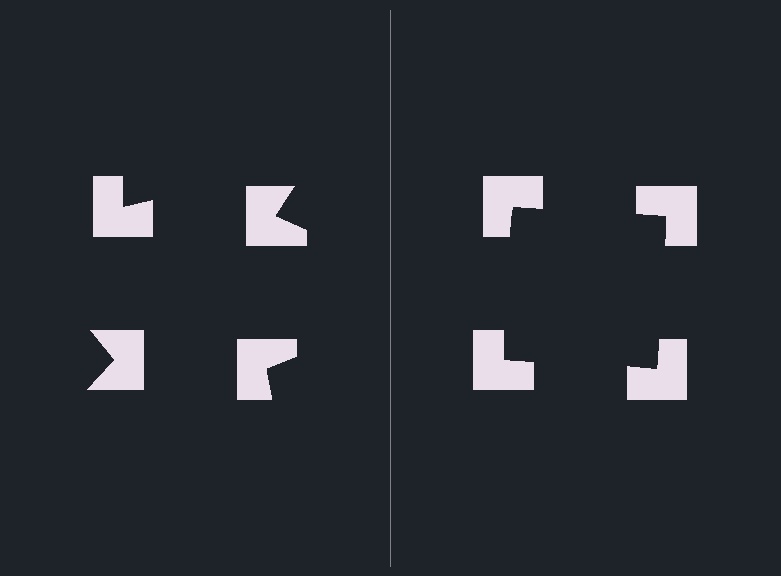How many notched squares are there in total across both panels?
8 — 4 on each side.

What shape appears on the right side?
An illusory square.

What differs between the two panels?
The notched squares are positioned identically on both sides; only the wedge orientations differ. On the right they align to a square; on the left they are misaligned.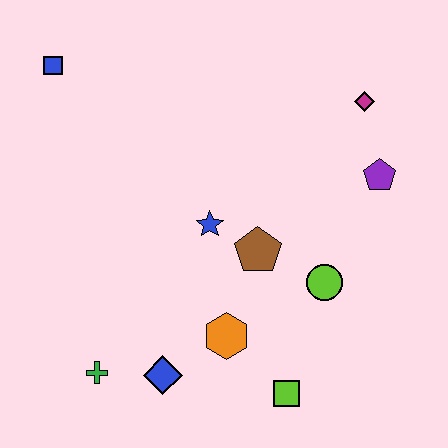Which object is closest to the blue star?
The brown pentagon is closest to the blue star.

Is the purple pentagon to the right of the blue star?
Yes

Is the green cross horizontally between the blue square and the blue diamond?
Yes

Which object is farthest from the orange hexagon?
The blue square is farthest from the orange hexagon.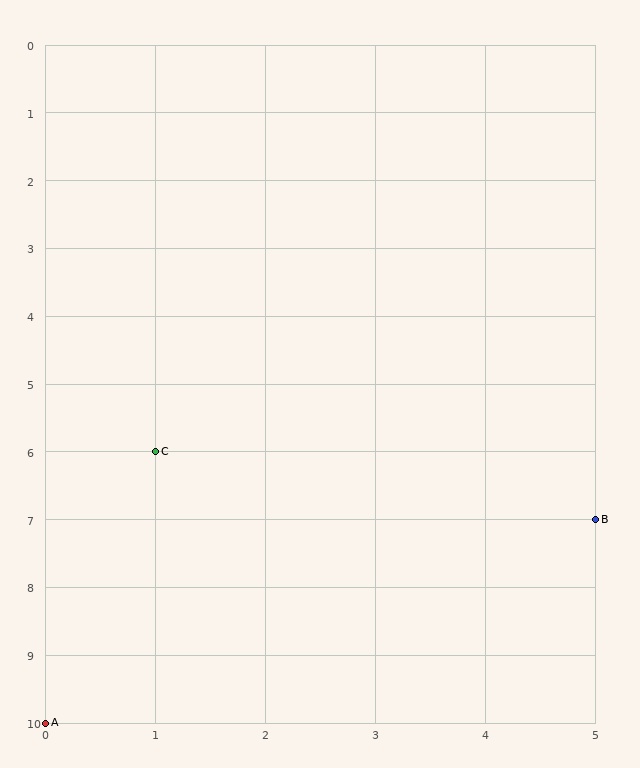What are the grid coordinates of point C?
Point C is at grid coordinates (1, 6).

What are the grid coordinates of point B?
Point B is at grid coordinates (5, 7).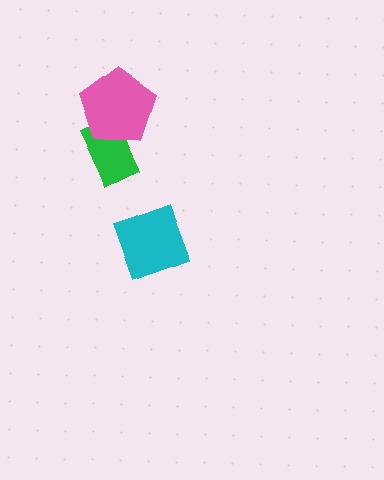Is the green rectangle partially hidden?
Yes, it is partially covered by another shape.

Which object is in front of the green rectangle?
The pink pentagon is in front of the green rectangle.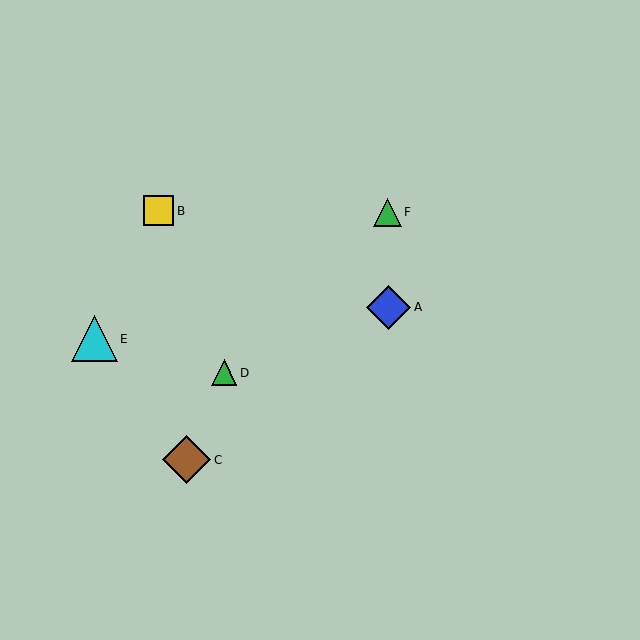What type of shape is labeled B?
Shape B is a yellow square.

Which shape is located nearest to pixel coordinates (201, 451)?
The brown diamond (labeled C) at (187, 460) is nearest to that location.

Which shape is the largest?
The brown diamond (labeled C) is the largest.